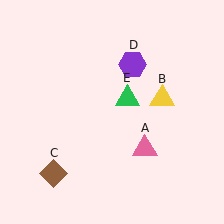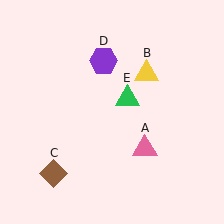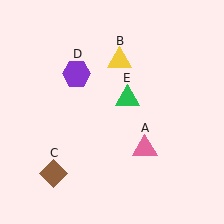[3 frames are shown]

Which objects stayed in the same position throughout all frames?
Pink triangle (object A) and brown diamond (object C) and green triangle (object E) remained stationary.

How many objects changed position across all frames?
2 objects changed position: yellow triangle (object B), purple hexagon (object D).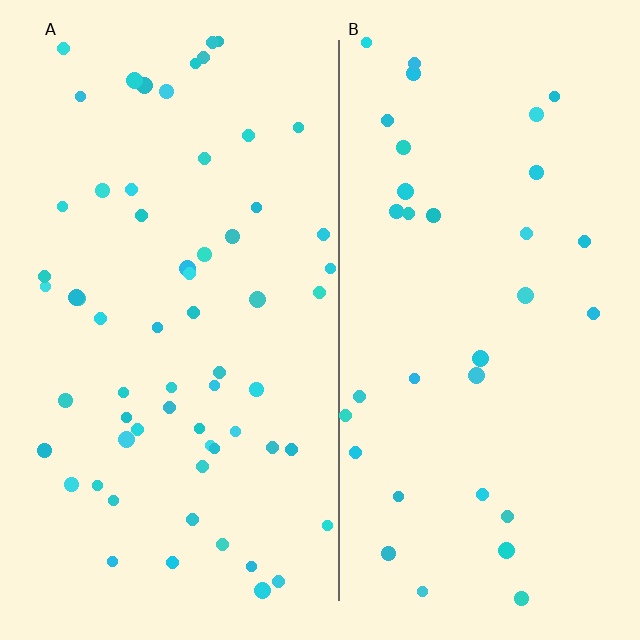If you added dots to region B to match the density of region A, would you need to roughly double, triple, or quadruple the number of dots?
Approximately double.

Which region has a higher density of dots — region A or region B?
A (the left).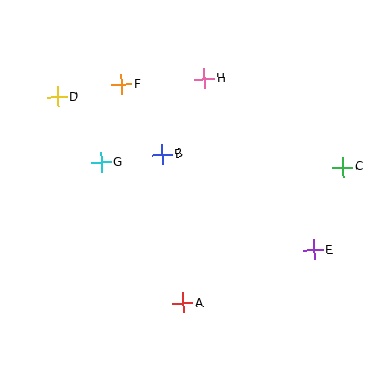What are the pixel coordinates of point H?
Point H is at (204, 79).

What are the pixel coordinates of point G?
Point G is at (101, 163).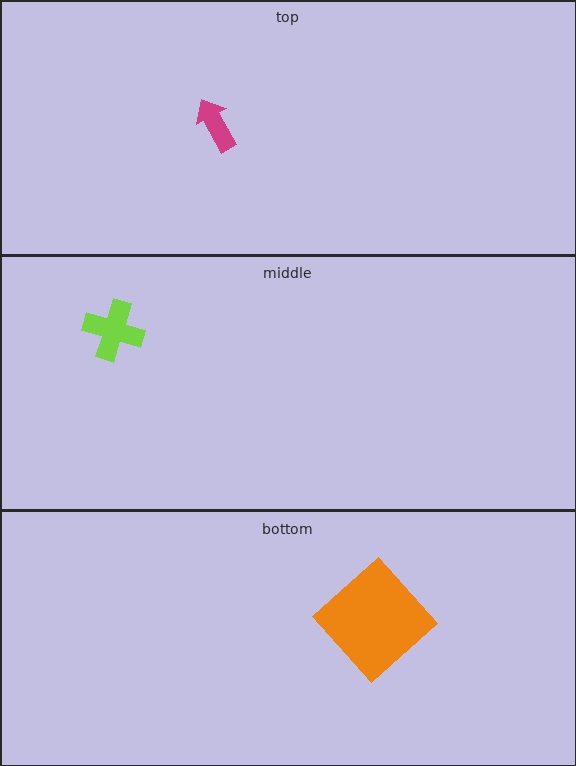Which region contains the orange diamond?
The bottom region.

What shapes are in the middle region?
The lime cross.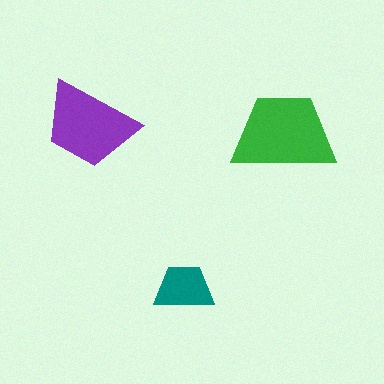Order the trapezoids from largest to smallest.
the green one, the purple one, the teal one.